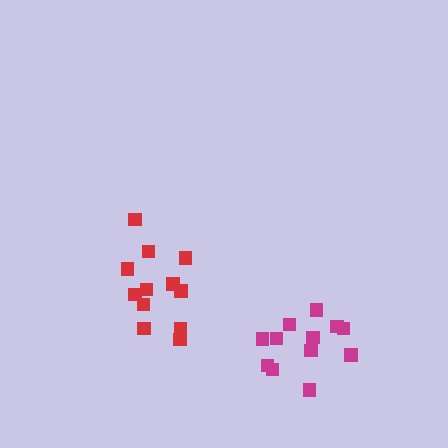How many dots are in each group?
Group 1: 13 dots, Group 2: 12 dots (25 total).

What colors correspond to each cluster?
The clusters are colored: red, magenta.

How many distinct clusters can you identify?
There are 2 distinct clusters.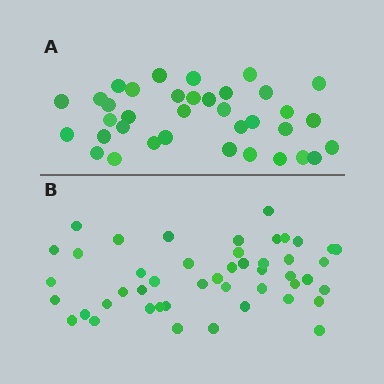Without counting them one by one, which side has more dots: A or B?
Region B (the bottom region) has more dots.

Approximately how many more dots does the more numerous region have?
Region B has roughly 12 or so more dots than region A.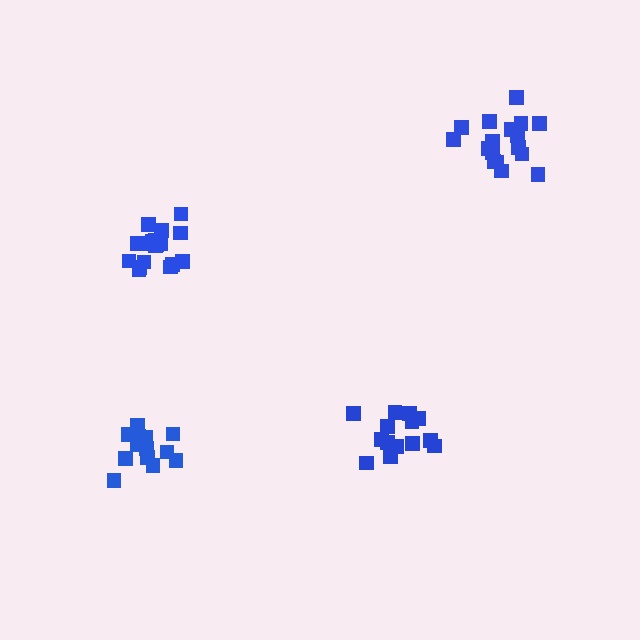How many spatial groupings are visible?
There are 4 spatial groupings.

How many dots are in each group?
Group 1: 14 dots, Group 2: 13 dots, Group 3: 18 dots, Group 4: 17 dots (62 total).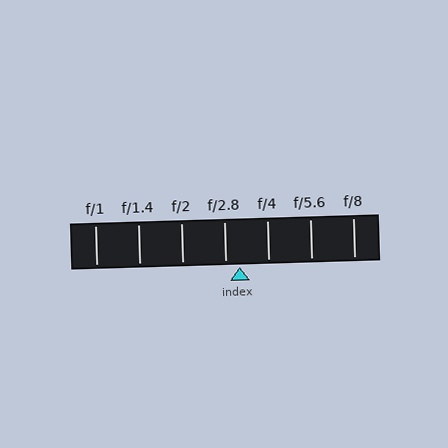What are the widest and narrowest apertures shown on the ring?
The widest aperture shown is f/1 and the narrowest is f/8.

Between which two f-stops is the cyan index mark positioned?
The index mark is between f/2.8 and f/4.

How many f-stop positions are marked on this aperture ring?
There are 7 f-stop positions marked.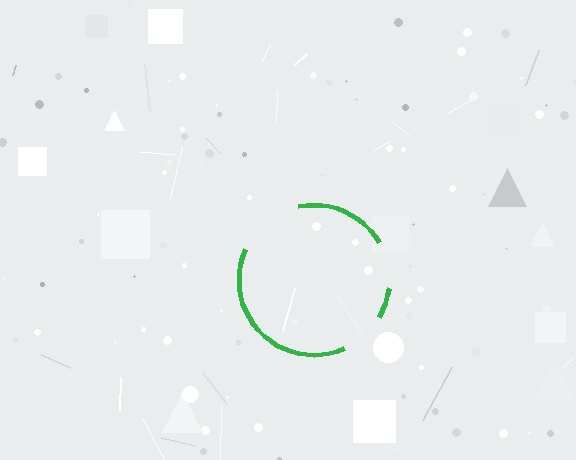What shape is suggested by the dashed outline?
The dashed outline suggests a circle.